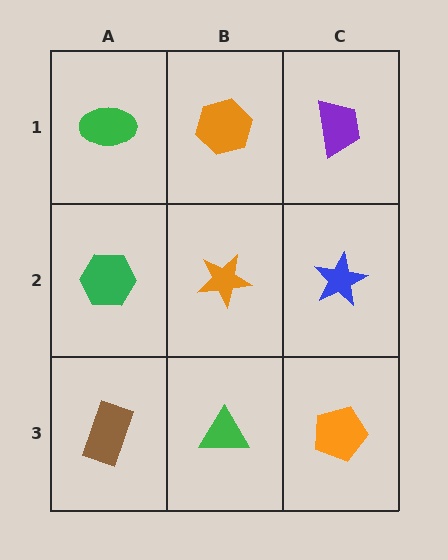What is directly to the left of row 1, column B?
A green ellipse.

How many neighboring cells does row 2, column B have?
4.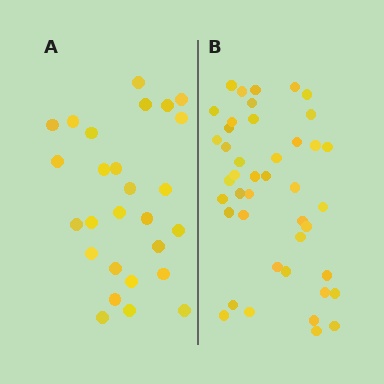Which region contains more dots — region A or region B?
Region B (the right region) has more dots.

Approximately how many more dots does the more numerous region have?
Region B has approximately 15 more dots than region A.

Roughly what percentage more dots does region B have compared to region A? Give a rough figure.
About 60% more.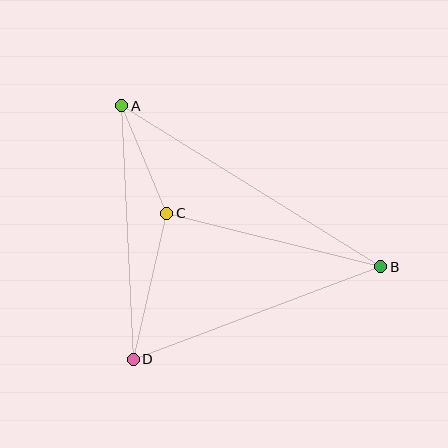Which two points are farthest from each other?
Points A and B are farthest from each other.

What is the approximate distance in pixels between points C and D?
The distance between C and D is approximately 150 pixels.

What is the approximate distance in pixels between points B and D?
The distance between B and D is approximately 264 pixels.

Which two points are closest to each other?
Points A and C are closest to each other.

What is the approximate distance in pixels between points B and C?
The distance between B and C is approximately 221 pixels.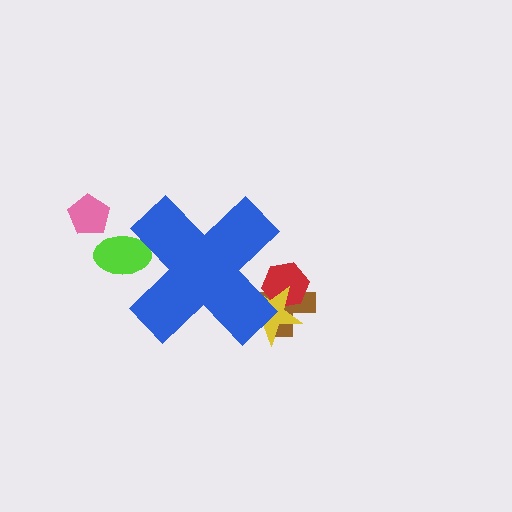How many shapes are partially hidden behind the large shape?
4 shapes are partially hidden.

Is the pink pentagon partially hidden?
No, the pink pentagon is fully visible.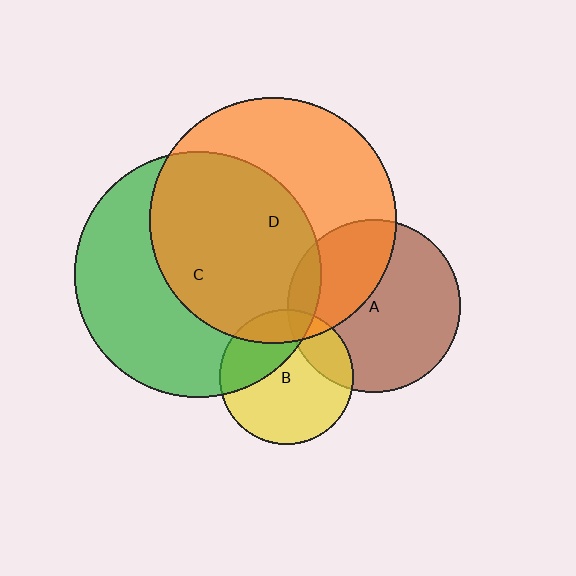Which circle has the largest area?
Circle C (green).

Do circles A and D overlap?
Yes.